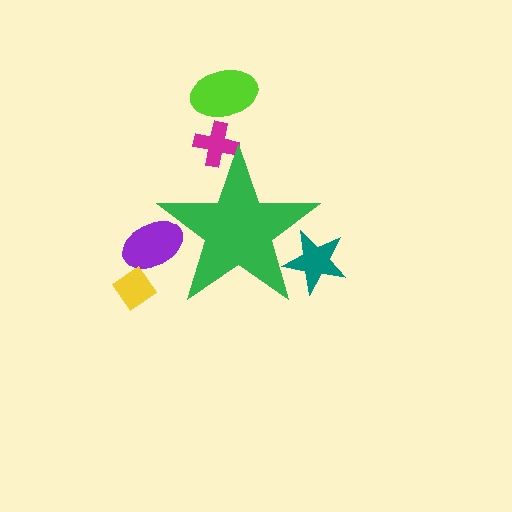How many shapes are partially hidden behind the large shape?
3 shapes are partially hidden.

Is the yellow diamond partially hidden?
No, the yellow diamond is fully visible.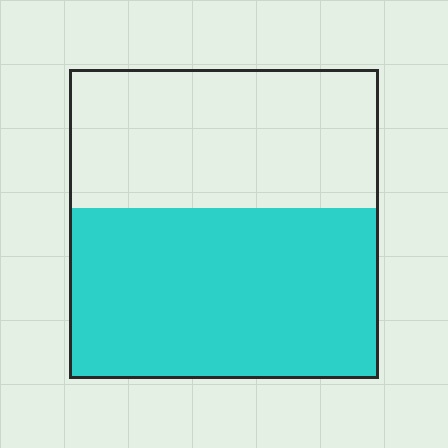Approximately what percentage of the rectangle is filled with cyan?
Approximately 55%.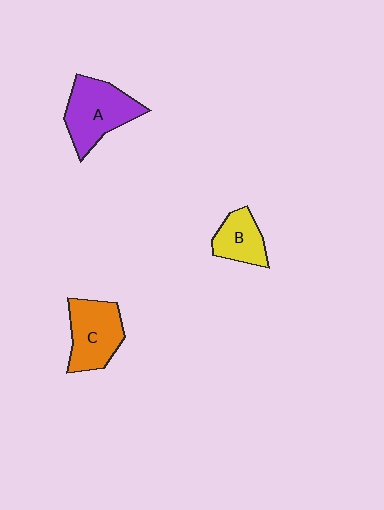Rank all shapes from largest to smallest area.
From largest to smallest: A (purple), C (orange), B (yellow).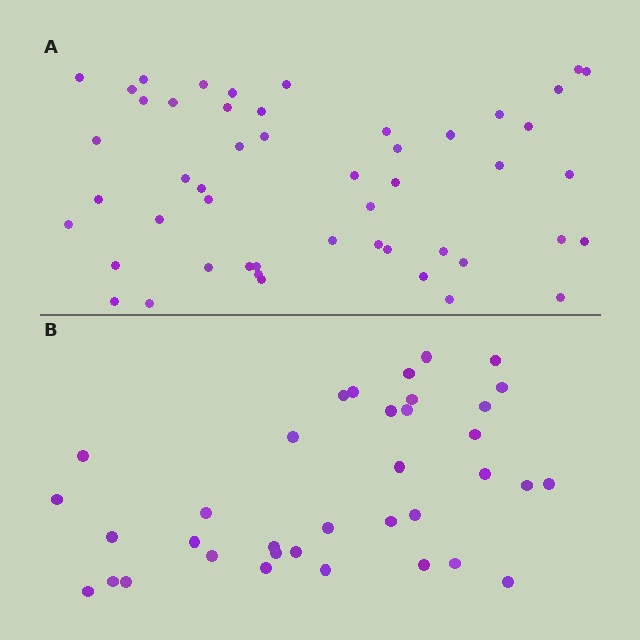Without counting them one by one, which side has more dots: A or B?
Region A (the top region) has more dots.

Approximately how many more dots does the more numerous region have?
Region A has approximately 15 more dots than region B.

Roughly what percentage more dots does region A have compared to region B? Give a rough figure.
About 40% more.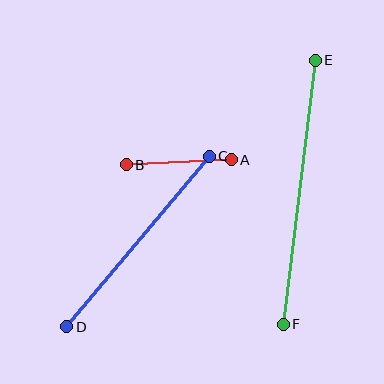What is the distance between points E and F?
The distance is approximately 266 pixels.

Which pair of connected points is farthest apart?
Points E and F are farthest apart.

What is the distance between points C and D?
The distance is approximately 222 pixels.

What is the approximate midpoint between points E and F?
The midpoint is at approximately (299, 192) pixels.